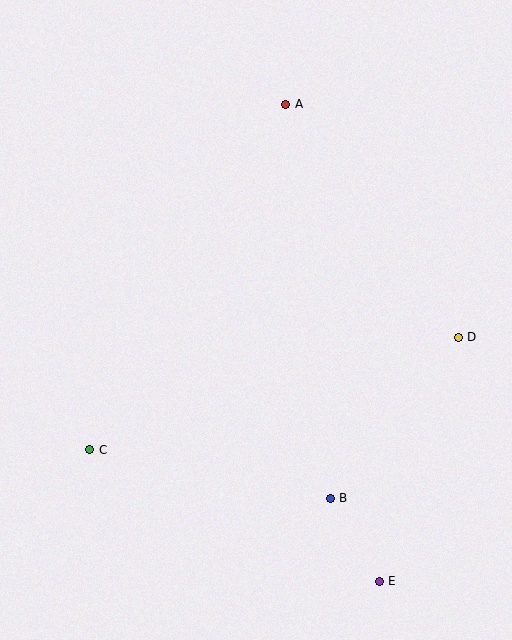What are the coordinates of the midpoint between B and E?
The midpoint between B and E is at (355, 540).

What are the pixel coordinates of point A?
Point A is at (286, 104).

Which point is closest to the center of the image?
Point B at (330, 498) is closest to the center.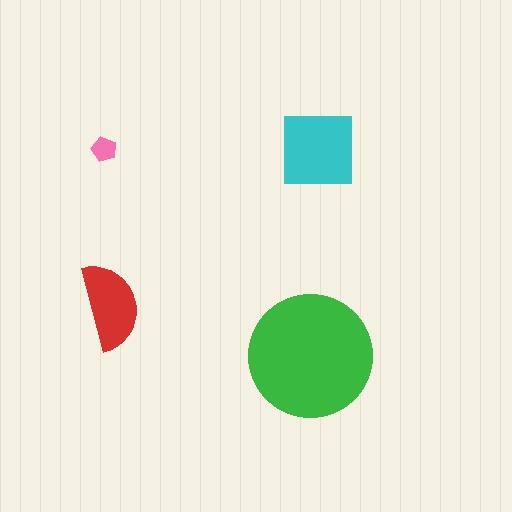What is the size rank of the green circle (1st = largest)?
1st.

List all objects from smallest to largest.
The pink pentagon, the red semicircle, the cyan square, the green circle.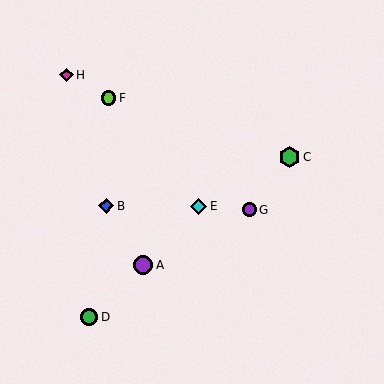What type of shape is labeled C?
Shape C is a green hexagon.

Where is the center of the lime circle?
The center of the lime circle is at (108, 98).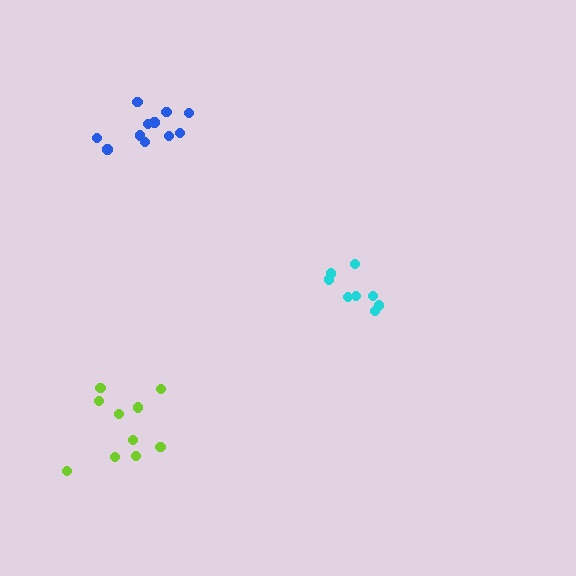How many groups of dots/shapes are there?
There are 3 groups.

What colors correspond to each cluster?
The clusters are colored: blue, cyan, lime.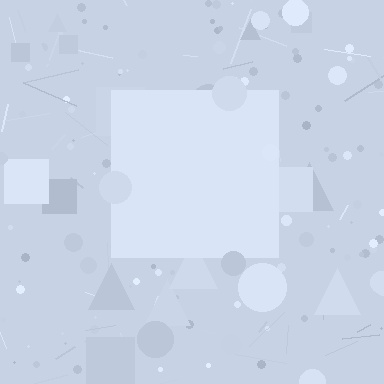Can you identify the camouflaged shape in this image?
The camouflaged shape is a square.